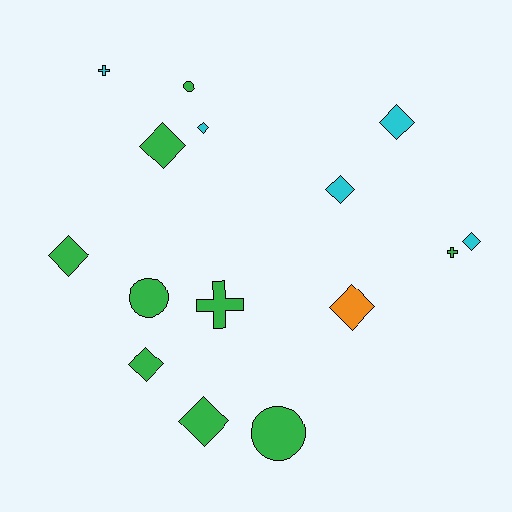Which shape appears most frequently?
Diamond, with 9 objects.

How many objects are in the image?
There are 15 objects.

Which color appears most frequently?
Green, with 9 objects.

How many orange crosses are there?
There are no orange crosses.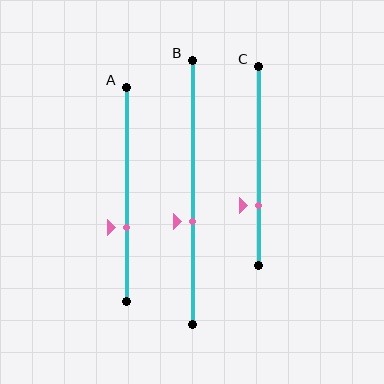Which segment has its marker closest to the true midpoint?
Segment B has its marker closest to the true midpoint.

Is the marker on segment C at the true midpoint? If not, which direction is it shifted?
No, the marker on segment C is shifted downward by about 20% of the segment length.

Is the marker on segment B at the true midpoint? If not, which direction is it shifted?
No, the marker on segment B is shifted downward by about 11% of the segment length.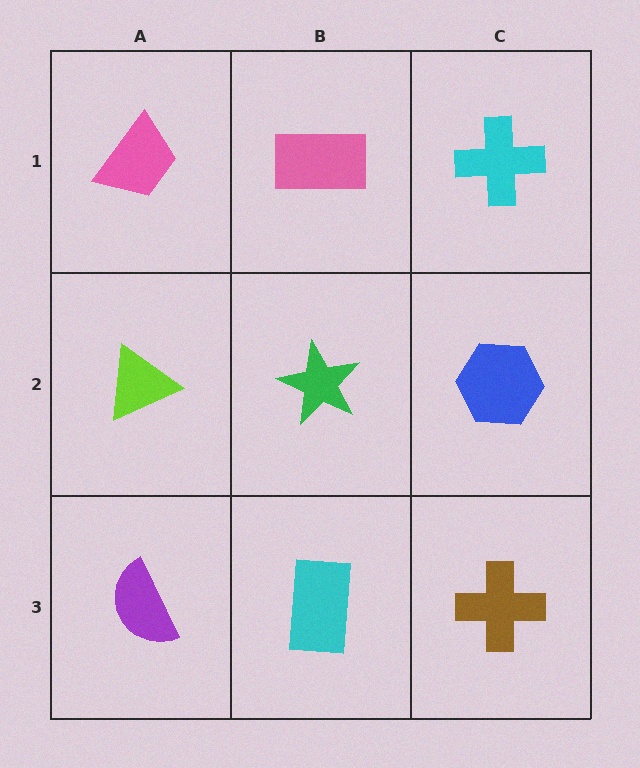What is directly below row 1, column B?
A green star.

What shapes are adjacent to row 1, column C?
A blue hexagon (row 2, column C), a pink rectangle (row 1, column B).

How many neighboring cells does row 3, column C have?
2.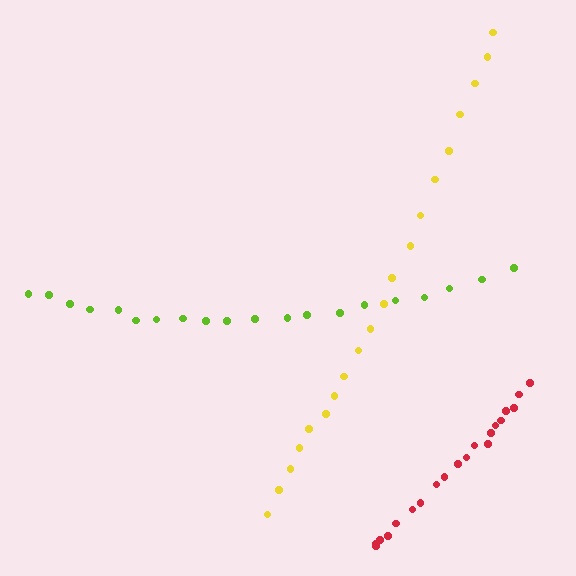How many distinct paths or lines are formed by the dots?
There are 3 distinct paths.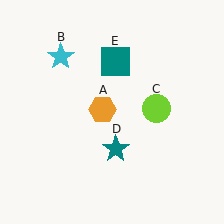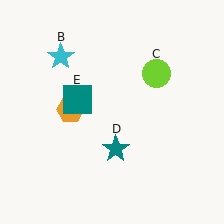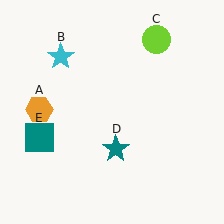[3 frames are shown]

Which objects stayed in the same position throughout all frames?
Cyan star (object B) and teal star (object D) remained stationary.